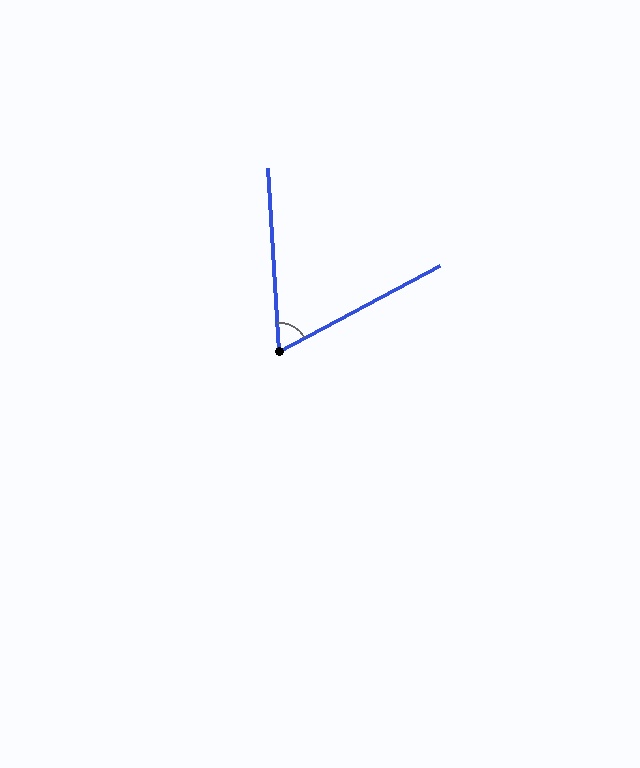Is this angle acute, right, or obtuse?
It is acute.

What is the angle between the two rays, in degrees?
Approximately 65 degrees.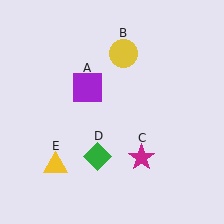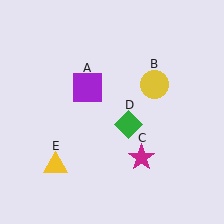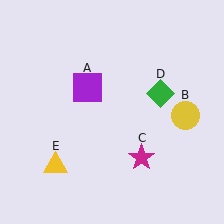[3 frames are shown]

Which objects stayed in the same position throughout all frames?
Purple square (object A) and magenta star (object C) and yellow triangle (object E) remained stationary.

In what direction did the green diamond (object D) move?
The green diamond (object D) moved up and to the right.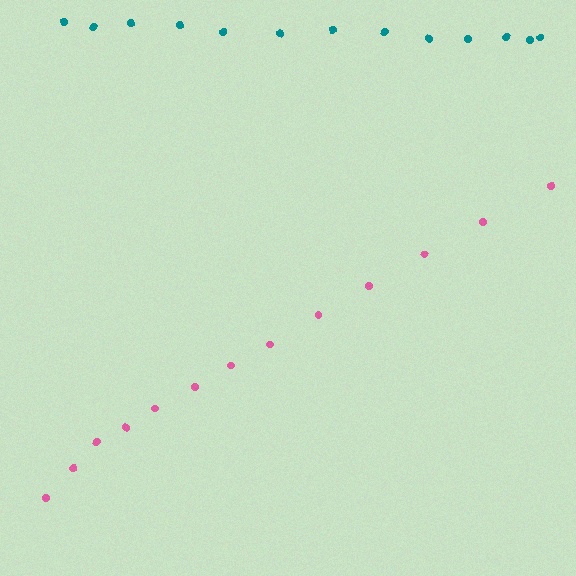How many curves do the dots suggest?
There are 2 distinct paths.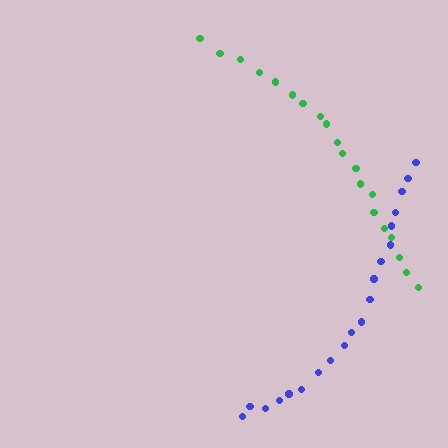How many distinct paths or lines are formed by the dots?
There are 2 distinct paths.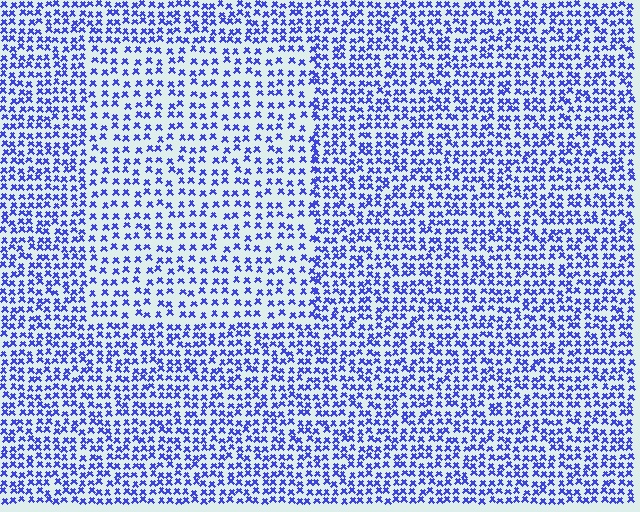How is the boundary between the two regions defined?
The boundary is defined by a change in element density (approximately 1.6x ratio). All elements are the same color, size, and shape.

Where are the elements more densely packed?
The elements are more densely packed outside the rectangle boundary.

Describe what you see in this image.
The image contains small blue elements arranged at two different densities. A rectangle-shaped region is visible where the elements are less densely packed than the surrounding area.